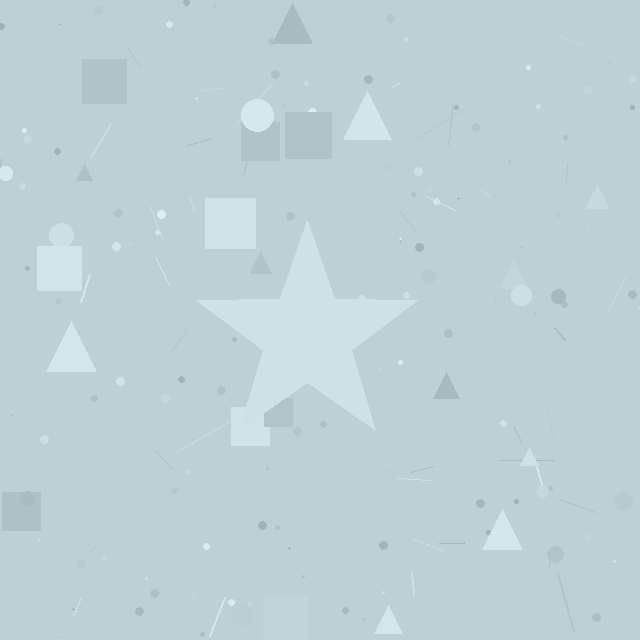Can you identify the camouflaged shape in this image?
The camouflaged shape is a star.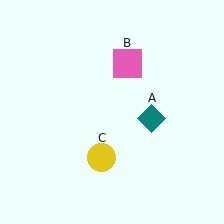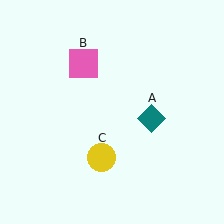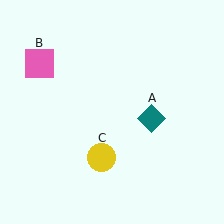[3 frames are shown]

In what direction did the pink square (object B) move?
The pink square (object B) moved left.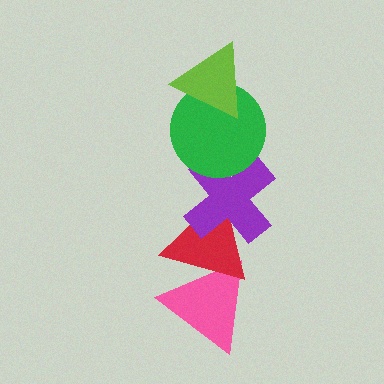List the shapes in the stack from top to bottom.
From top to bottom: the lime triangle, the green circle, the purple cross, the red triangle, the pink triangle.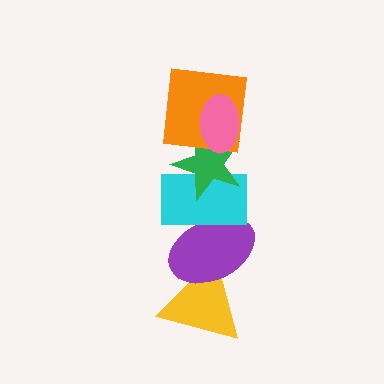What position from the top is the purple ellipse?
The purple ellipse is 5th from the top.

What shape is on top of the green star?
The orange square is on top of the green star.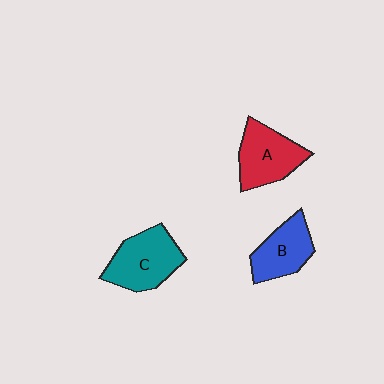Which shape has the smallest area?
Shape B (blue).